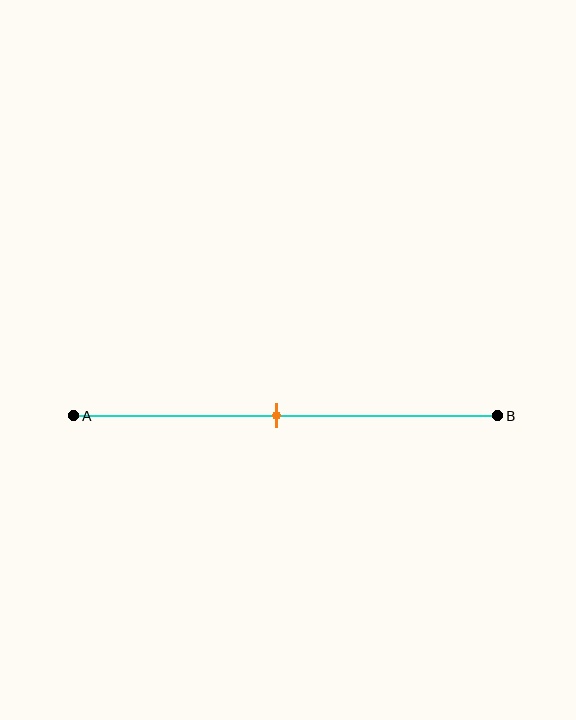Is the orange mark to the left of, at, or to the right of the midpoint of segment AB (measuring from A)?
The orange mark is approximately at the midpoint of segment AB.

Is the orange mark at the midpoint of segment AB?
Yes, the mark is approximately at the midpoint.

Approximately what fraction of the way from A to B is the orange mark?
The orange mark is approximately 50% of the way from A to B.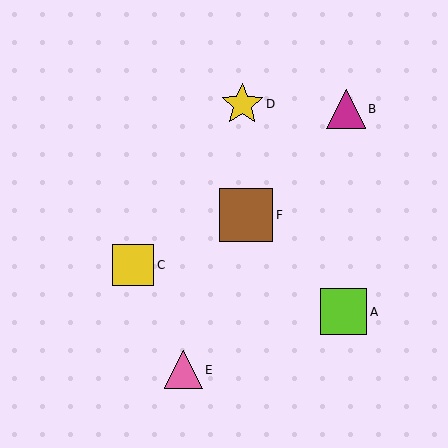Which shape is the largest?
The brown square (labeled F) is the largest.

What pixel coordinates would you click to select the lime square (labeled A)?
Click at (344, 312) to select the lime square A.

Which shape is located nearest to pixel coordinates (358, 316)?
The lime square (labeled A) at (344, 312) is nearest to that location.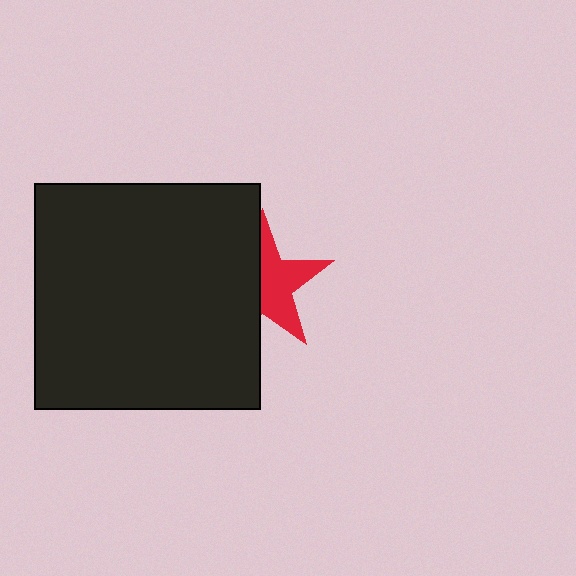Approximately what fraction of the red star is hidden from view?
Roughly 48% of the red star is hidden behind the black square.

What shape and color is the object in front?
The object in front is a black square.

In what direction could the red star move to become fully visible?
The red star could move right. That would shift it out from behind the black square entirely.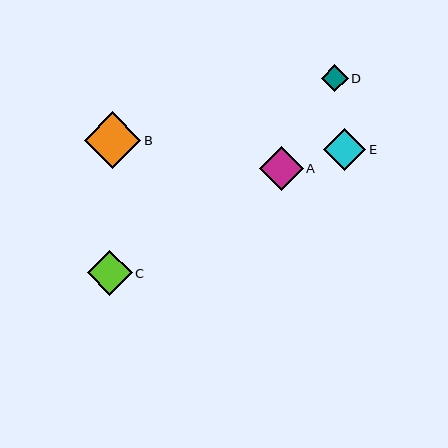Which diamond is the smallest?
Diamond D is the smallest with a size of approximately 27 pixels.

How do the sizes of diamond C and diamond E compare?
Diamond C and diamond E are approximately the same size.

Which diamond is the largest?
Diamond B is the largest with a size of approximately 57 pixels.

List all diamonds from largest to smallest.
From largest to smallest: B, C, A, E, D.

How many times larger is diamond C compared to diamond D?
Diamond C is approximately 1.6 times the size of diamond D.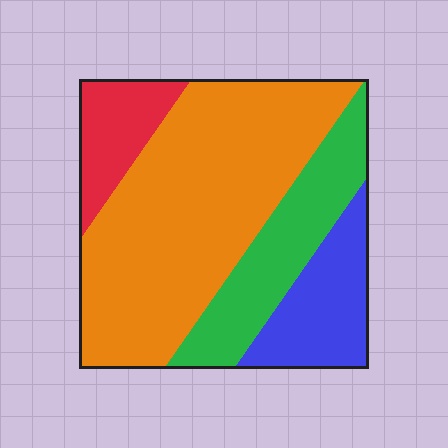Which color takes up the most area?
Orange, at roughly 55%.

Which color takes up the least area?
Red, at roughly 10%.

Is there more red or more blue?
Blue.